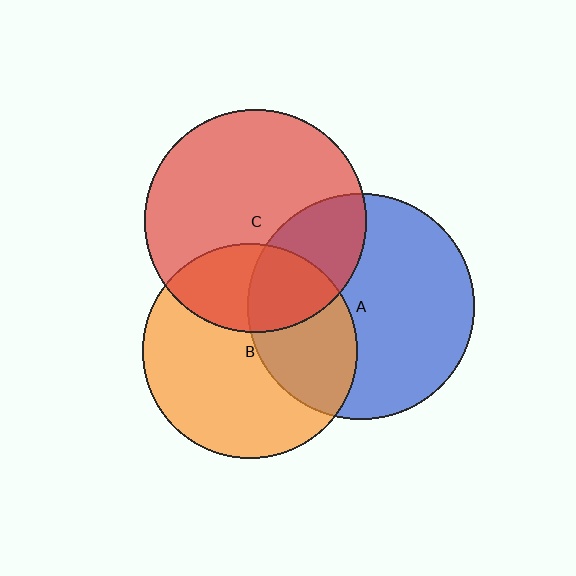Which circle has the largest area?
Circle A (blue).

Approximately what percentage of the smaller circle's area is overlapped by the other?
Approximately 30%.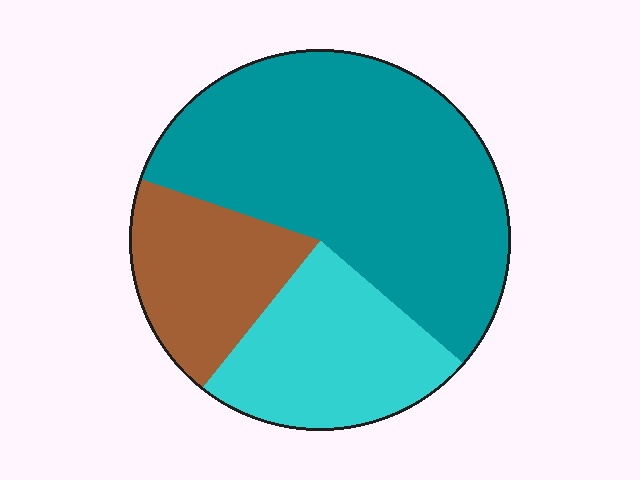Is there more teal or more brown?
Teal.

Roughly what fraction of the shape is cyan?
Cyan takes up about one quarter (1/4) of the shape.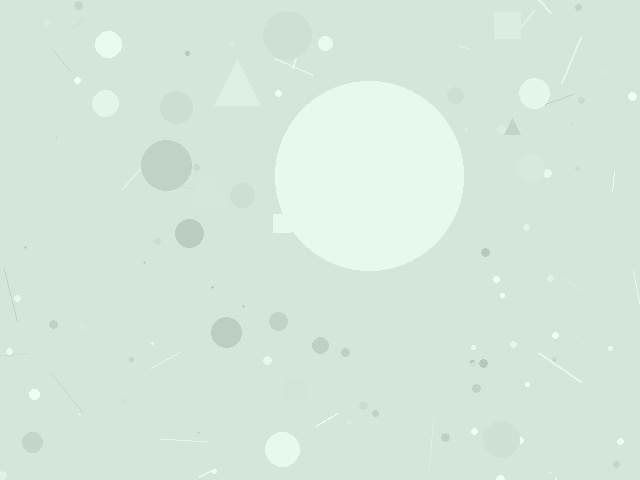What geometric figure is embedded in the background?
A circle is embedded in the background.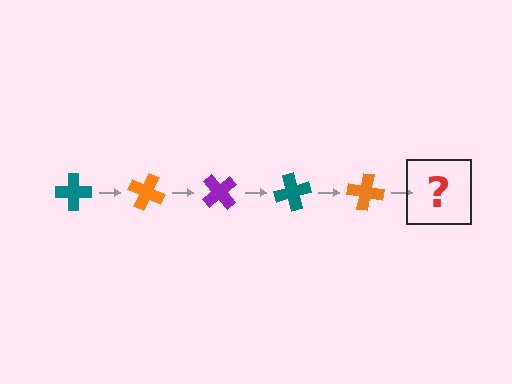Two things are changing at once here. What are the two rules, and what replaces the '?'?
The two rules are that it rotates 25 degrees each step and the color cycles through teal, orange, and purple. The '?' should be a purple cross, rotated 125 degrees from the start.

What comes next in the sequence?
The next element should be a purple cross, rotated 125 degrees from the start.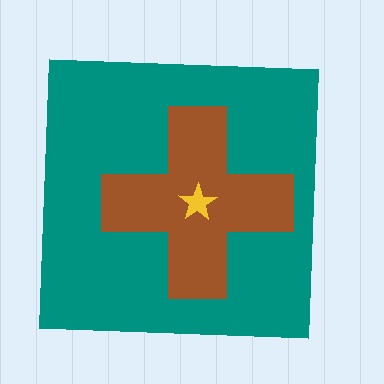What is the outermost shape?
The teal square.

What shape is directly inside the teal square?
The brown cross.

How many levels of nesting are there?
3.